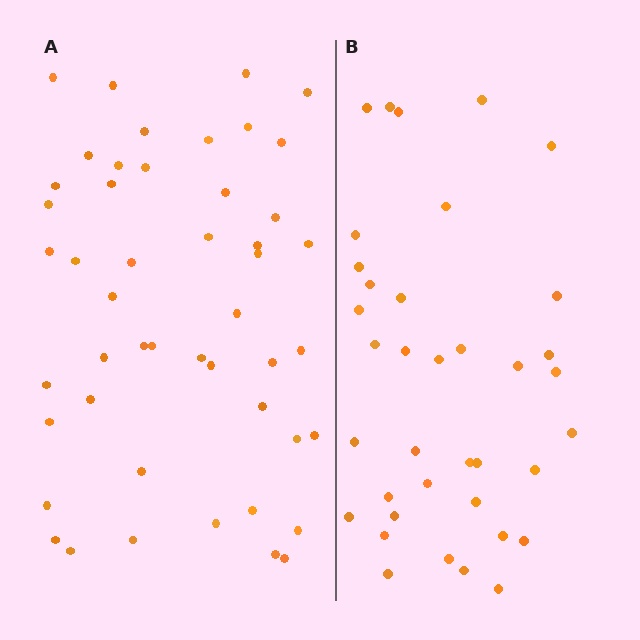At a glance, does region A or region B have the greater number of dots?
Region A (the left region) has more dots.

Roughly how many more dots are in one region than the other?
Region A has roughly 12 or so more dots than region B.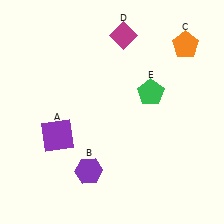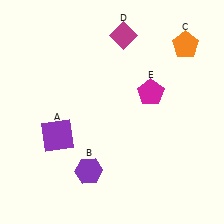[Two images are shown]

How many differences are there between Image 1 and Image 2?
There is 1 difference between the two images.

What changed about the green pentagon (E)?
In Image 1, E is green. In Image 2, it changed to magenta.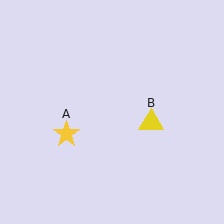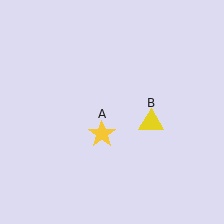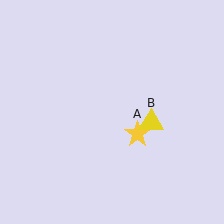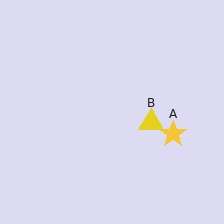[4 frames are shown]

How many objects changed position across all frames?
1 object changed position: yellow star (object A).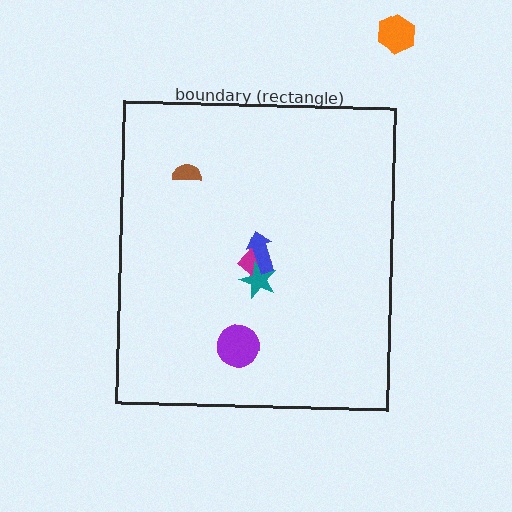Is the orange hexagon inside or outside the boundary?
Outside.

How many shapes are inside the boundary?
5 inside, 1 outside.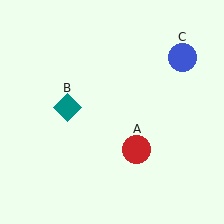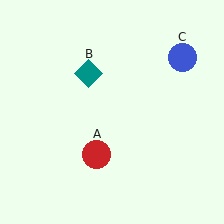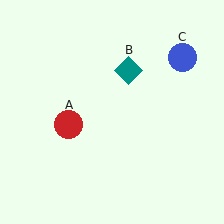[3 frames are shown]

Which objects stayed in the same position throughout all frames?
Blue circle (object C) remained stationary.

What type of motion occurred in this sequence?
The red circle (object A), teal diamond (object B) rotated clockwise around the center of the scene.